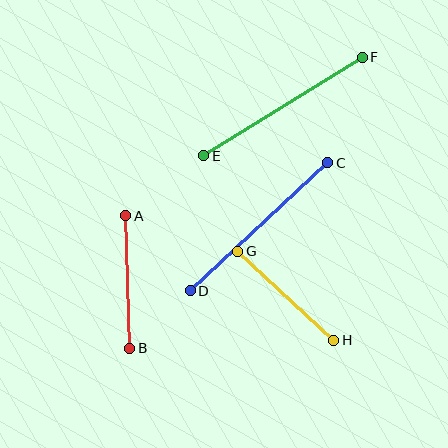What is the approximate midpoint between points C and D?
The midpoint is at approximately (259, 227) pixels.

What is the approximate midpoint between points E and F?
The midpoint is at approximately (283, 107) pixels.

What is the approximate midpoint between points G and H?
The midpoint is at approximately (286, 296) pixels.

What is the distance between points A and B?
The distance is approximately 132 pixels.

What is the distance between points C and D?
The distance is approximately 188 pixels.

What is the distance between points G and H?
The distance is approximately 131 pixels.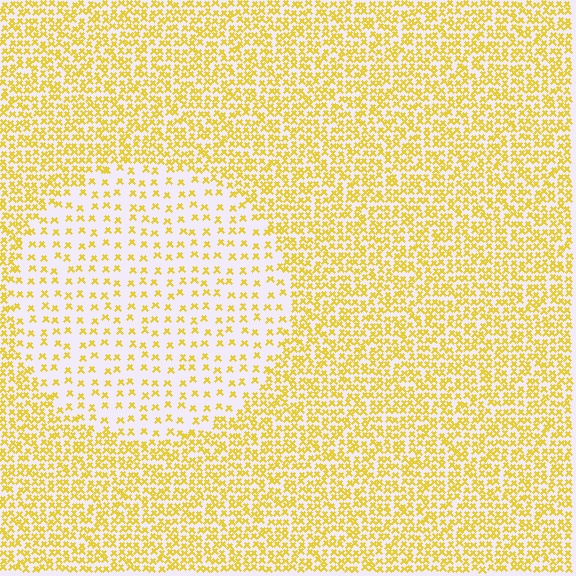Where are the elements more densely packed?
The elements are more densely packed outside the circle boundary.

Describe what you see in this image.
The image contains small yellow elements arranged at two different densities. A circle-shaped region is visible where the elements are less densely packed than the surrounding area.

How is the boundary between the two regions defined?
The boundary is defined by a change in element density (approximately 2.5x ratio). All elements are the same color, size, and shape.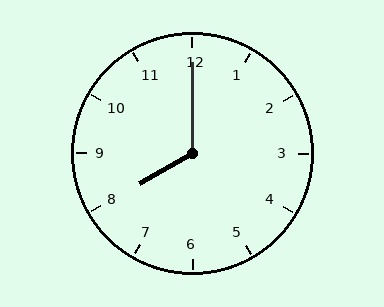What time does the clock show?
8:00.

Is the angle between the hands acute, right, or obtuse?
It is obtuse.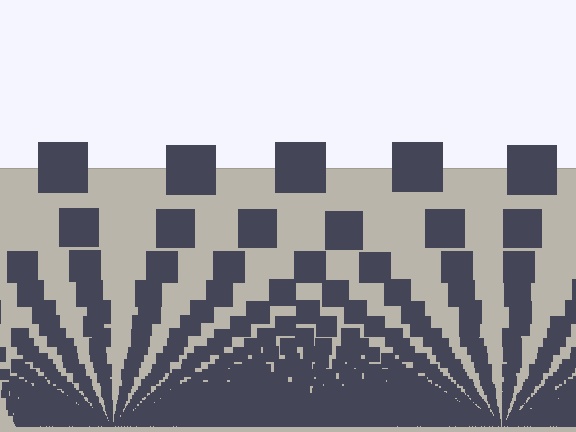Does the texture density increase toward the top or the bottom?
Density increases toward the bottom.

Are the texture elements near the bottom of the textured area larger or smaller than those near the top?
Smaller. The gradient is inverted — elements near the bottom are smaller and denser.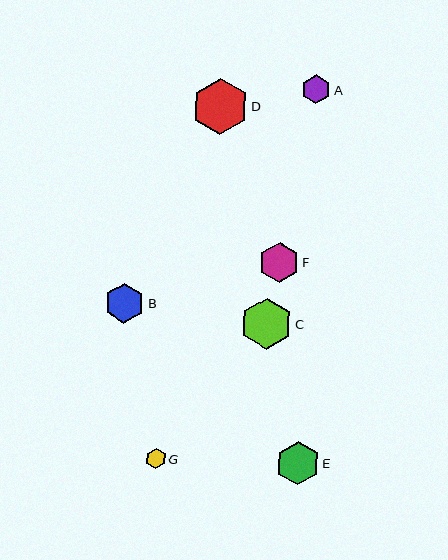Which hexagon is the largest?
Hexagon D is the largest with a size of approximately 56 pixels.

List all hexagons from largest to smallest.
From largest to smallest: D, C, E, F, B, A, G.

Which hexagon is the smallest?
Hexagon G is the smallest with a size of approximately 20 pixels.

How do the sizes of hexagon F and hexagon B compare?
Hexagon F and hexagon B are approximately the same size.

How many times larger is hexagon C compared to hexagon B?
Hexagon C is approximately 1.3 times the size of hexagon B.